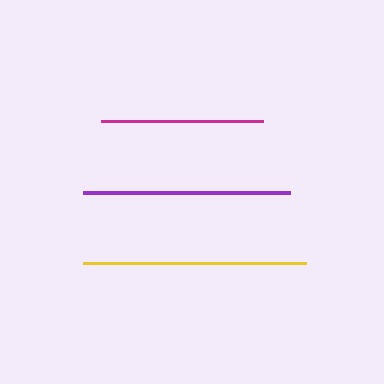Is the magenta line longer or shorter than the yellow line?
The yellow line is longer than the magenta line.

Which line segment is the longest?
The yellow line is the longest at approximately 223 pixels.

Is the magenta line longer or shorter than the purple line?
The purple line is longer than the magenta line.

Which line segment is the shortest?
The magenta line is the shortest at approximately 162 pixels.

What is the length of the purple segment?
The purple segment is approximately 207 pixels long.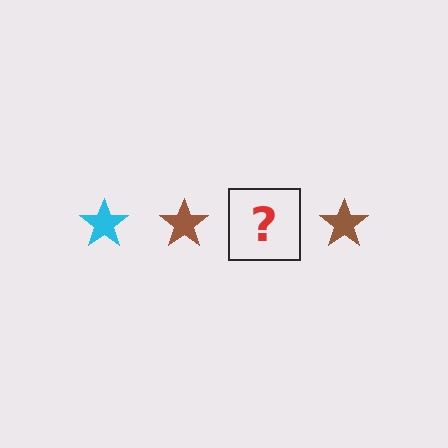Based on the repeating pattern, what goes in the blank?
The blank should be a cyan star.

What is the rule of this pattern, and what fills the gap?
The rule is that the pattern cycles through cyan, brown stars. The gap should be filled with a cyan star.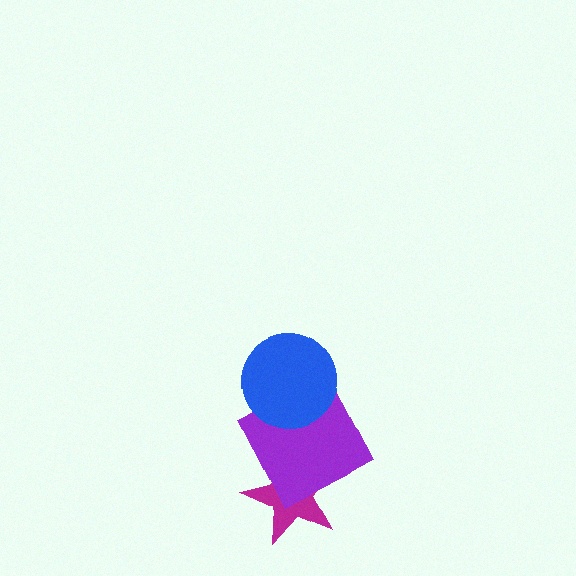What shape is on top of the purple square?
The blue circle is on top of the purple square.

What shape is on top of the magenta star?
The purple square is on top of the magenta star.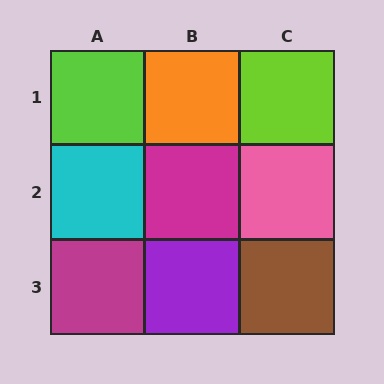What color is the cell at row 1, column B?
Orange.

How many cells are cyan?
1 cell is cyan.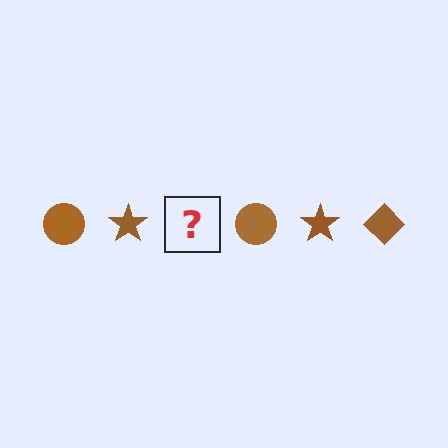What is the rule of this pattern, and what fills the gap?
The rule is that the pattern cycles through circle, star, diamond shapes in brown. The gap should be filled with a brown diamond.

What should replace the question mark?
The question mark should be replaced with a brown diamond.